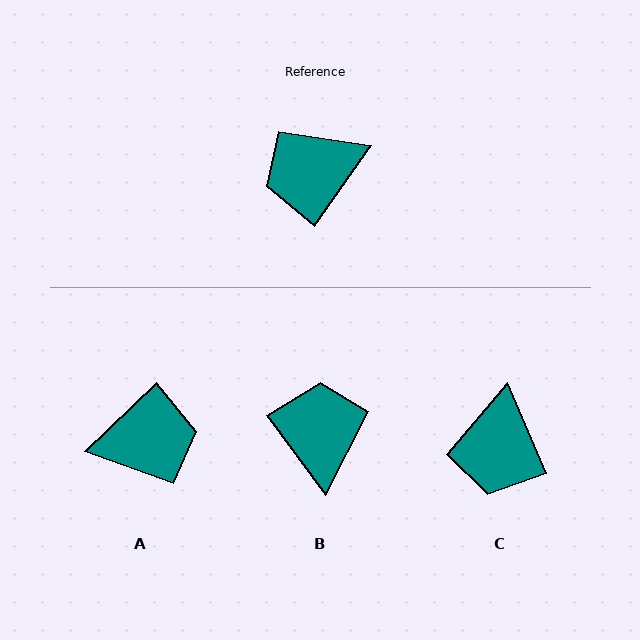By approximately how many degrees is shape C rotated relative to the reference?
Approximately 59 degrees counter-clockwise.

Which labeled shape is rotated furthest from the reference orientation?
A, about 169 degrees away.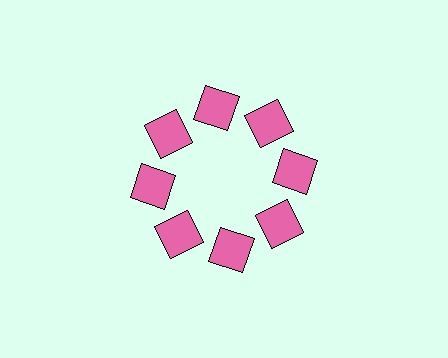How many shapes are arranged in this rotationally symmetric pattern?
There are 8 shapes, arranged in 8 groups of 1.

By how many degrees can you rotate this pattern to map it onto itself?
The pattern maps onto itself every 45 degrees of rotation.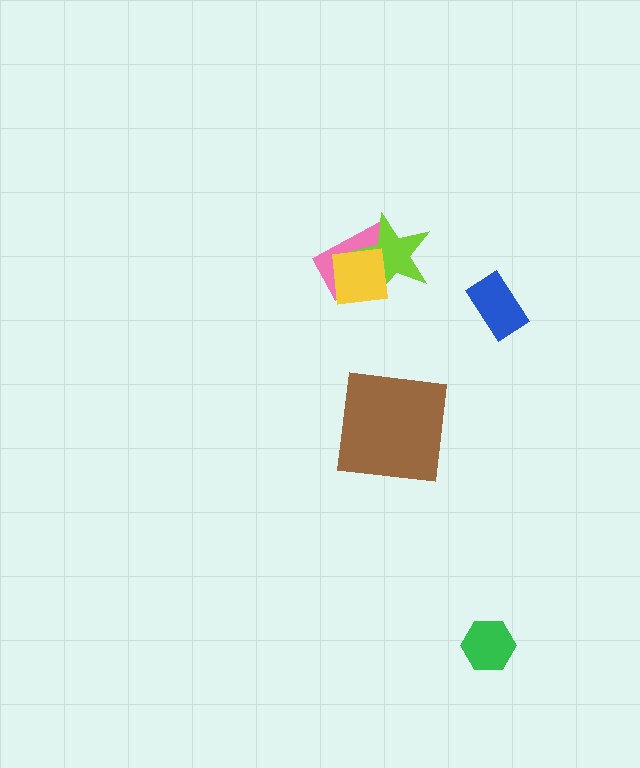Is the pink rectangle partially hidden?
Yes, it is partially covered by another shape.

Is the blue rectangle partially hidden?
No, no other shape covers it.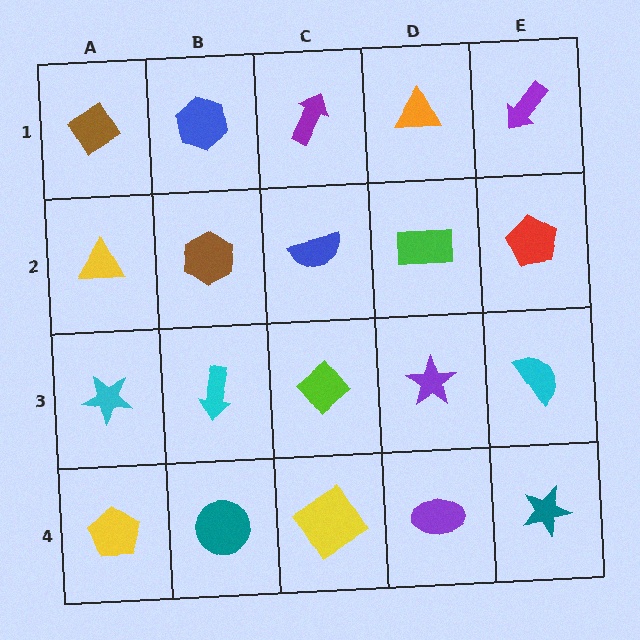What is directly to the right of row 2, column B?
A blue semicircle.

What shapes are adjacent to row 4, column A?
A cyan star (row 3, column A), a teal circle (row 4, column B).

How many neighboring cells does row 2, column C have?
4.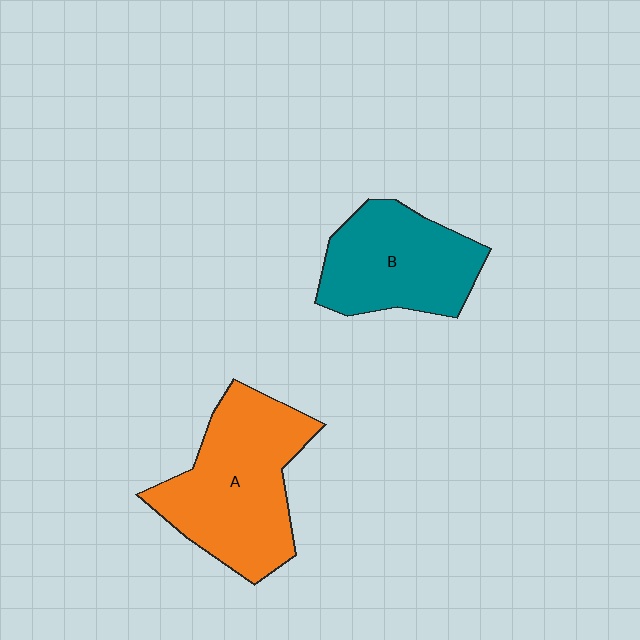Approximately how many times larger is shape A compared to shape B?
Approximately 1.3 times.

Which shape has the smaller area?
Shape B (teal).